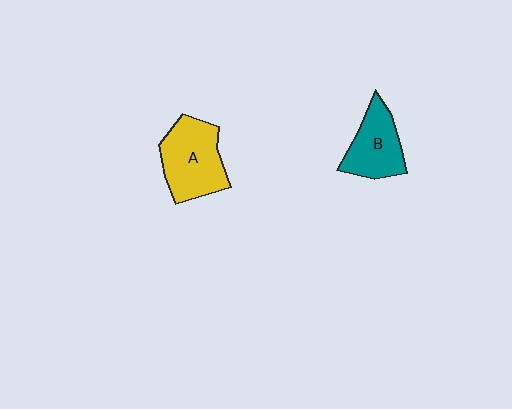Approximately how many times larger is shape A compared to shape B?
Approximately 1.3 times.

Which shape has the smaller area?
Shape B (teal).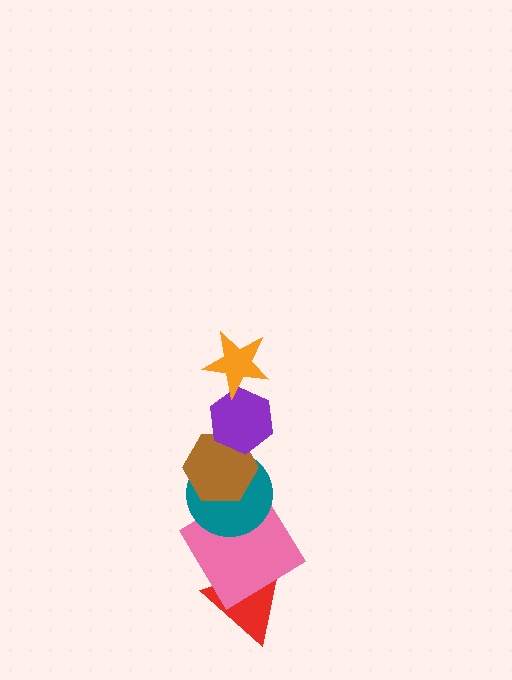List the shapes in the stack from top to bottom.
From top to bottom: the orange star, the purple hexagon, the brown hexagon, the teal circle, the pink diamond, the red triangle.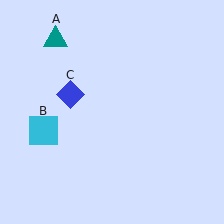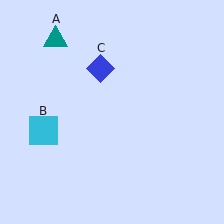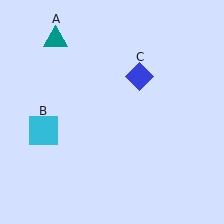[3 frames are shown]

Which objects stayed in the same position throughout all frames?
Teal triangle (object A) and cyan square (object B) remained stationary.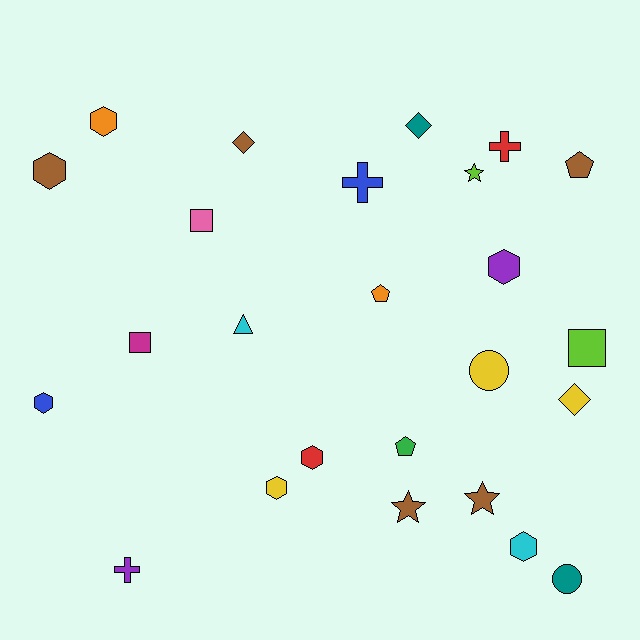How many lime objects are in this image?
There are 2 lime objects.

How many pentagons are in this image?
There are 3 pentagons.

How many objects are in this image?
There are 25 objects.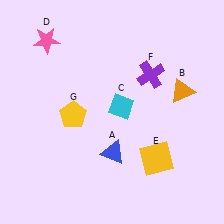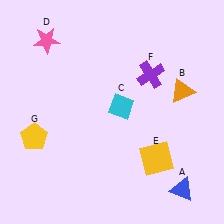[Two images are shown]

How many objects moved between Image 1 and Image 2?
2 objects moved between the two images.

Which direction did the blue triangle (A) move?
The blue triangle (A) moved right.